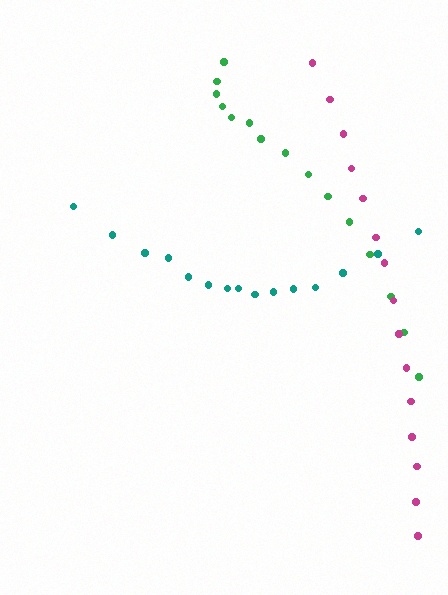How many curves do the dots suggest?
There are 3 distinct paths.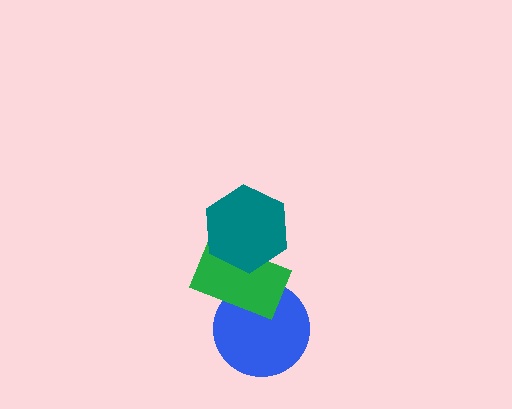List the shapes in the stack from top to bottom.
From top to bottom: the teal hexagon, the green rectangle, the blue circle.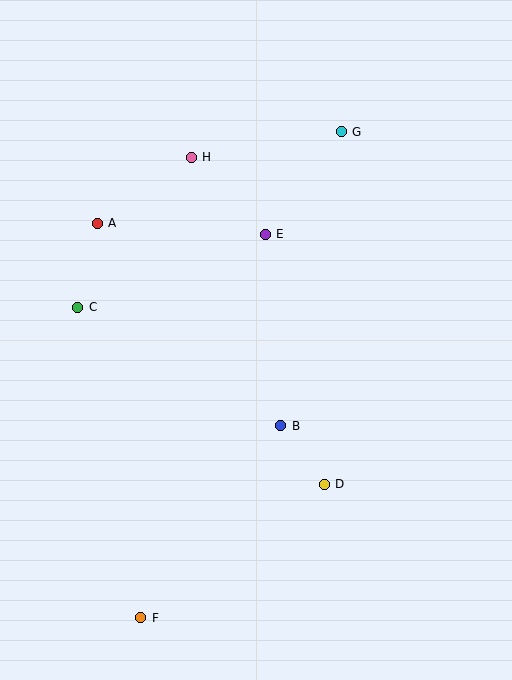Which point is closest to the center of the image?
Point B at (281, 426) is closest to the center.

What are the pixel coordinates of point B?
Point B is at (281, 426).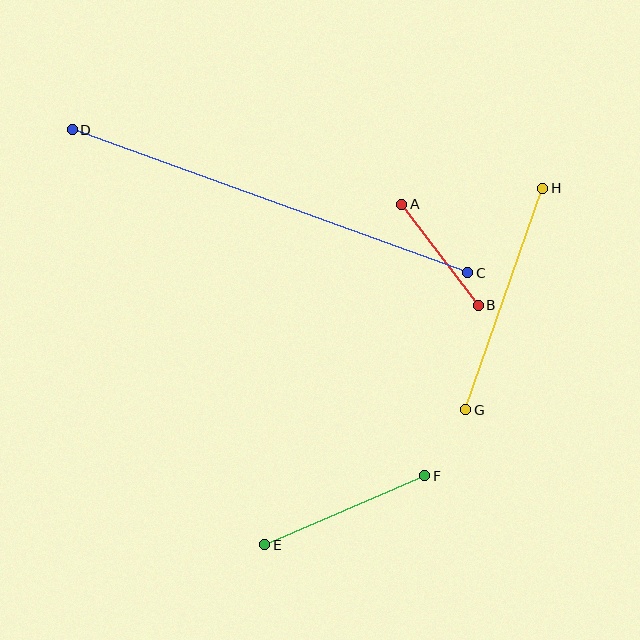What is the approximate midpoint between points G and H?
The midpoint is at approximately (504, 299) pixels.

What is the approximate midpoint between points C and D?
The midpoint is at approximately (270, 201) pixels.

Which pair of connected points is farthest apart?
Points C and D are farthest apart.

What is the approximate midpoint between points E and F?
The midpoint is at approximately (345, 510) pixels.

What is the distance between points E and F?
The distance is approximately 174 pixels.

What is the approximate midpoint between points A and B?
The midpoint is at approximately (440, 255) pixels.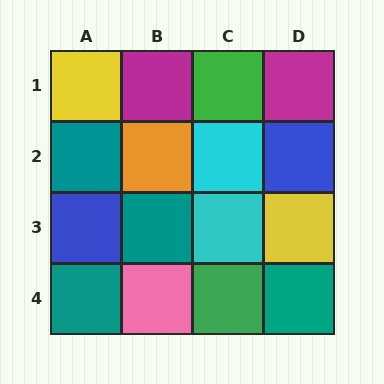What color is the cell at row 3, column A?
Blue.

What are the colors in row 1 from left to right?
Yellow, magenta, green, magenta.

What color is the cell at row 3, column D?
Yellow.